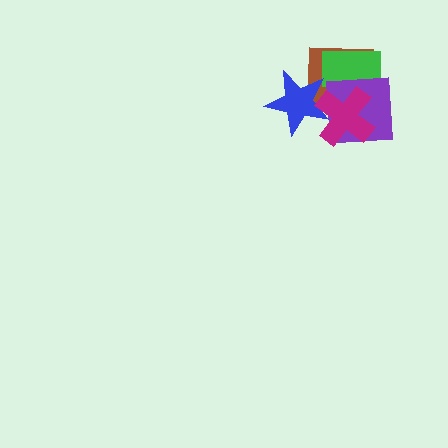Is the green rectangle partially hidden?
Yes, it is partially covered by another shape.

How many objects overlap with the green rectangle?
3 objects overlap with the green rectangle.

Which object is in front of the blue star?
The magenta cross is in front of the blue star.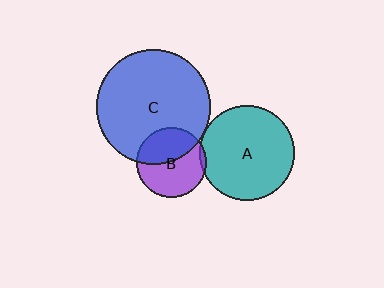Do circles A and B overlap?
Yes.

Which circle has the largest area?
Circle C (blue).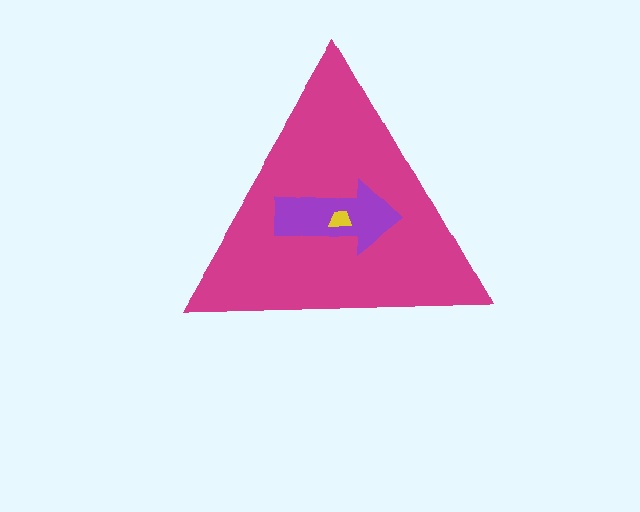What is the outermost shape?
The magenta triangle.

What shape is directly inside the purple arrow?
The yellow trapezoid.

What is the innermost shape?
The yellow trapezoid.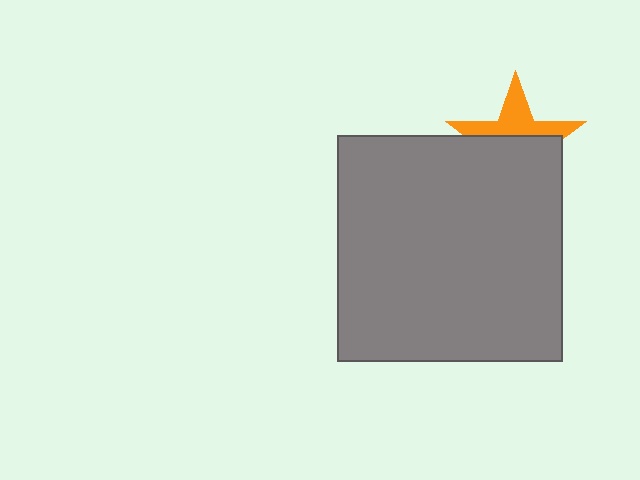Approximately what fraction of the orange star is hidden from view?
Roughly 58% of the orange star is hidden behind the gray square.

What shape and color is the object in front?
The object in front is a gray square.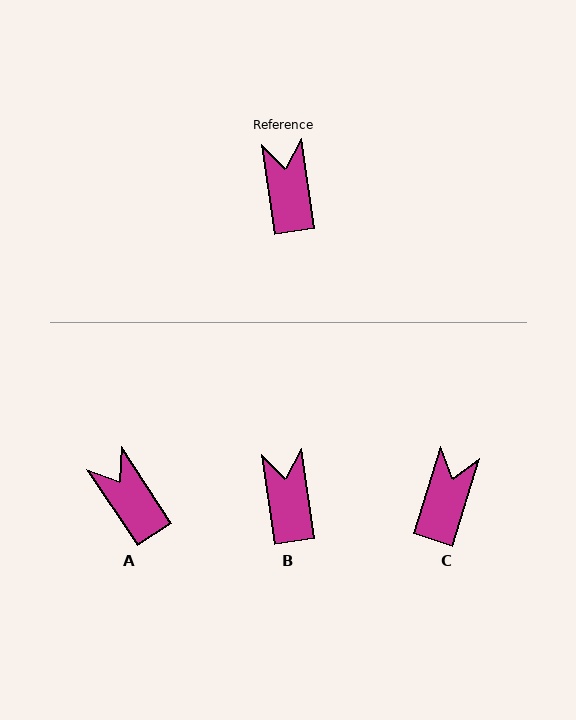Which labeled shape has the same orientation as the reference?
B.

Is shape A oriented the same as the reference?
No, it is off by about 26 degrees.